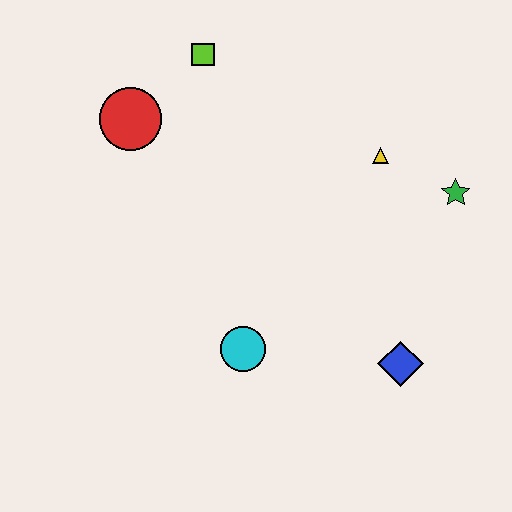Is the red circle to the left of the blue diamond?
Yes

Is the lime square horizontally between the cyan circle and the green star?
No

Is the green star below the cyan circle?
No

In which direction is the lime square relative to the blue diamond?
The lime square is above the blue diamond.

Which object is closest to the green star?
The yellow triangle is closest to the green star.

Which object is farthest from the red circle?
The blue diamond is farthest from the red circle.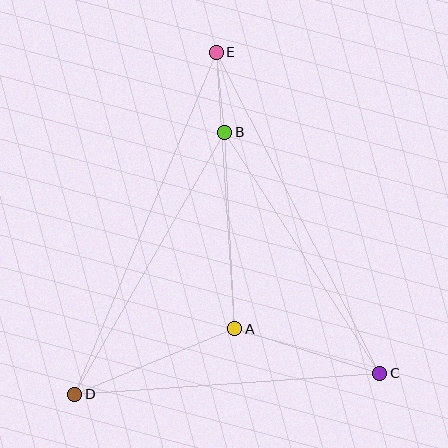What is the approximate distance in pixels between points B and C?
The distance between B and C is approximately 287 pixels.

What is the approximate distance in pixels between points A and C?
The distance between A and C is approximately 152 pixels.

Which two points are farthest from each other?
Points D and E are farthest from each other.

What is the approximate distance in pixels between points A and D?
The distance between A and D is approximately 173 pixels.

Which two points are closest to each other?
Points B and E are closest to each other.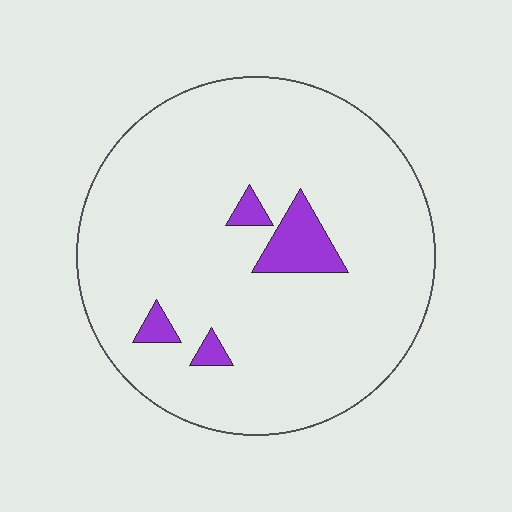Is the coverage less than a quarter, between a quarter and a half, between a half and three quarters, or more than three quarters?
Less than a quarter.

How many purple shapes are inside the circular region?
4.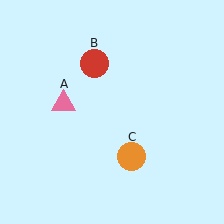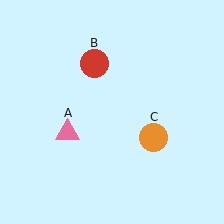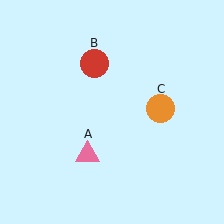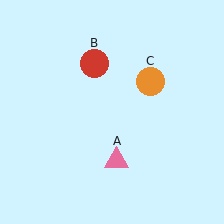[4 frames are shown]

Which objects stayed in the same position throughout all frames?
Red circle (object B) remained stationary.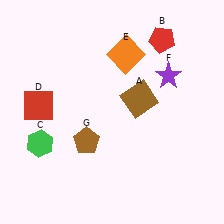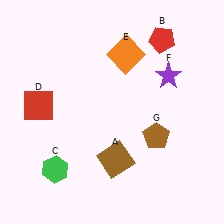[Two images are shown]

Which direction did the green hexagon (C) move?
The green hexagon (C) moved down.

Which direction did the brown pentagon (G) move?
The brown pentagon (G) moved right.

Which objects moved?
The objects that moved are: the brown square (A), the green hexagon (C), the brown pentagon (G).